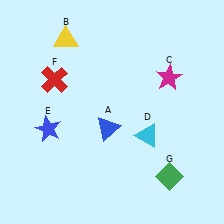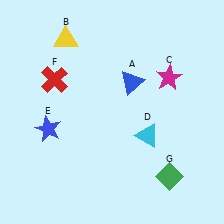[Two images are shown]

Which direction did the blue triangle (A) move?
The blue triangle (A) moved up.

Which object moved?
The blue triangle (A) moved up.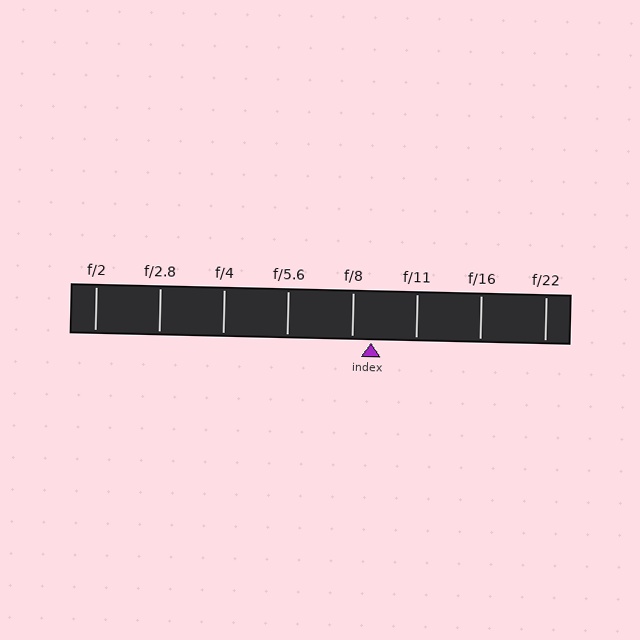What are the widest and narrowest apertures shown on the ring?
The widest aperture shown is f/2 and the narrowest is f/22.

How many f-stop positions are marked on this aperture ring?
There are 8 f-stop positions marked.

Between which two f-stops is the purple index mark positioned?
The index mark is between f/8 and f/11.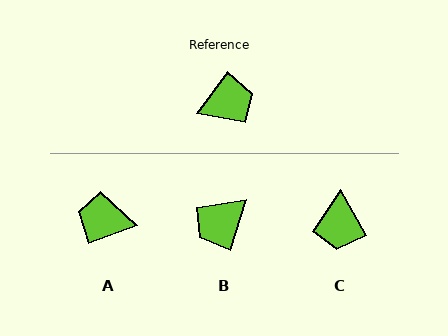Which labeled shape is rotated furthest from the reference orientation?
B, about 161 degrees away.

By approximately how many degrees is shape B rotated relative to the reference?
Approximately 161 degrees clockwise.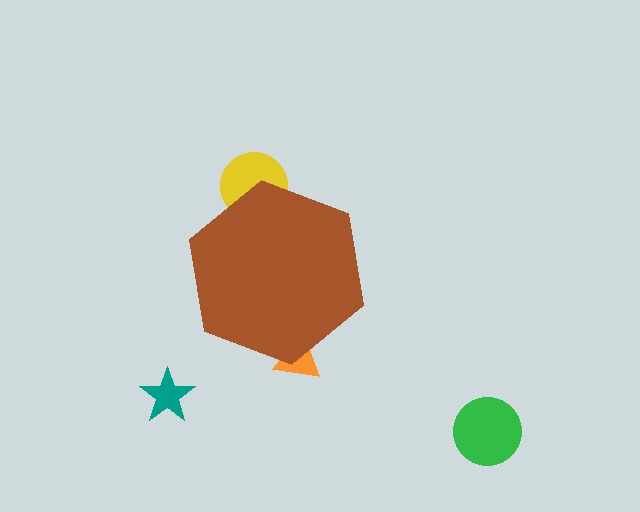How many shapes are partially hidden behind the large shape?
2 shapes are partially hidden.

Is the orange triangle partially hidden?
Yes, the orange triangle is partially hidden behind the brown hexagon.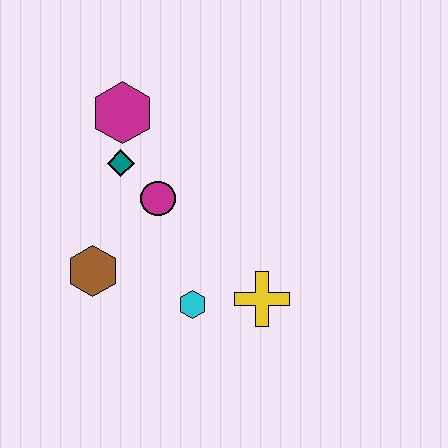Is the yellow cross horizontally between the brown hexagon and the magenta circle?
No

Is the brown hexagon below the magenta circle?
Yes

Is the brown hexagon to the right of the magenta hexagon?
No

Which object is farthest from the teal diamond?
The yellow cross is farthest from the teal diamond.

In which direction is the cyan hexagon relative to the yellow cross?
The cyan hexagon is to the left of the yellow cross.